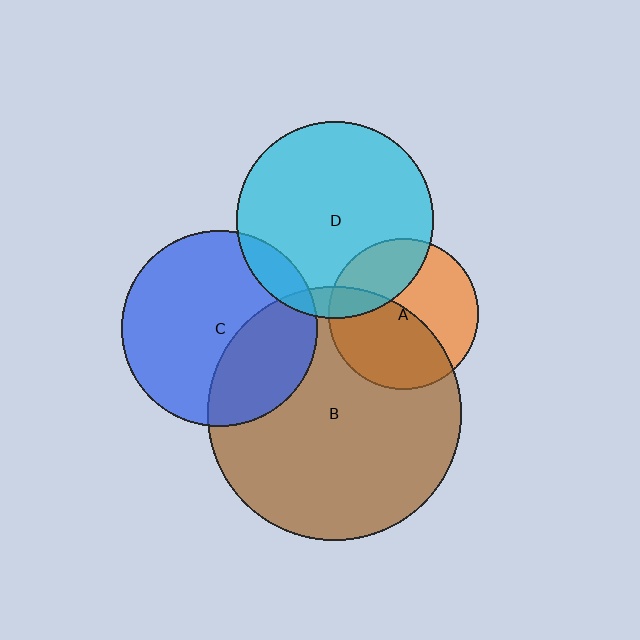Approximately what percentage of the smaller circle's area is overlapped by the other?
Approximately 50%.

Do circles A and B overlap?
Yes.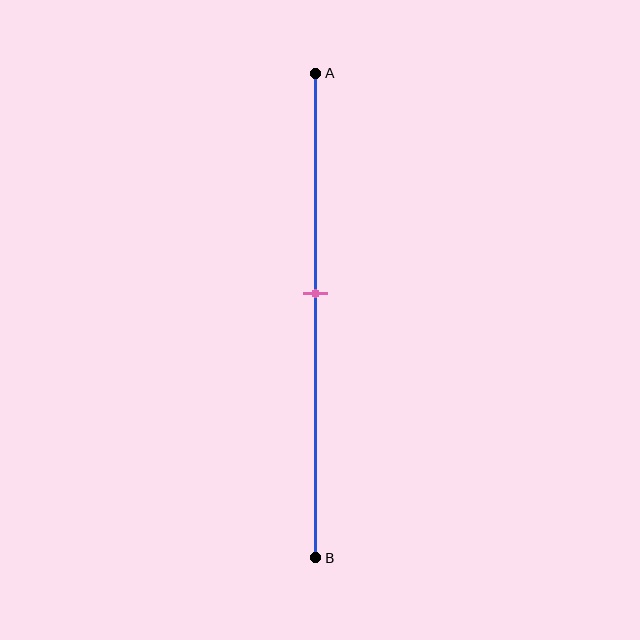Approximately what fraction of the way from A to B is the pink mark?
The pink mark is approximately 45% of the way from A to B.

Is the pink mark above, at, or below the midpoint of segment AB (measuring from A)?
The pink mark is above the midpoint of segment AB.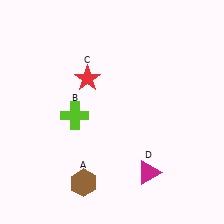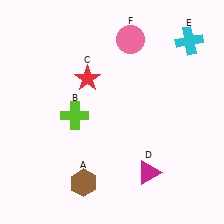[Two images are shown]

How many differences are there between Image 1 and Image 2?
There are 2 differences between the two images.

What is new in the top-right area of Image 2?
A cyan cross (E) was added in the top-right area of Image 2.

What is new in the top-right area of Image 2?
A pink circle (F) was added in the top-right area of Image 2.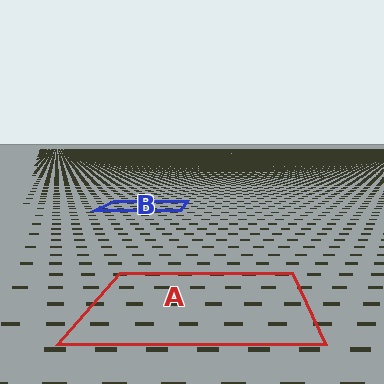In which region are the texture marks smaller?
The texture marks are smaller in region B, because it is farther away.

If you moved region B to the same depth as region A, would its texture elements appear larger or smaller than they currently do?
They would appear larger. At a closer depth, the same texture elements are projected at a bigger on-screen size.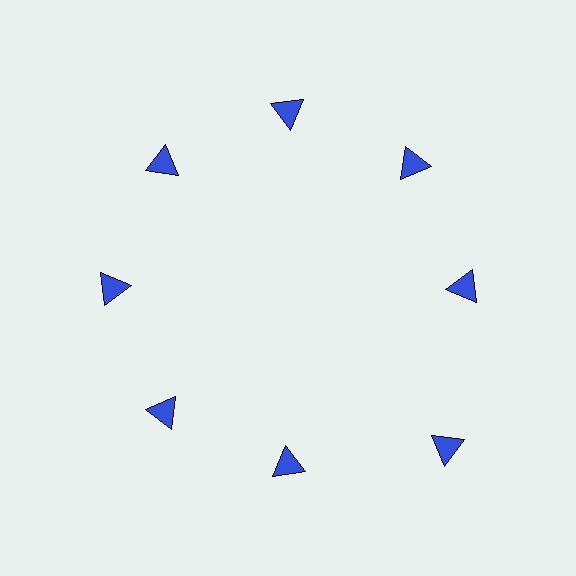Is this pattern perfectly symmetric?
No. The 8 blue triangles are arranged in a ring, but one element near the 4 o'clock position is pushed outward from the center, breaking the 8-fold rotational symmetry.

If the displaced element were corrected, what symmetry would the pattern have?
It would have 8-fold rotational symmetry — the pattern would map onto itself every 45 degrees.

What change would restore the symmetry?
The symmetry would be restored by moving it inward, back onto the ring so that all 8 triangles sit at equal angles and equal distance from the center.